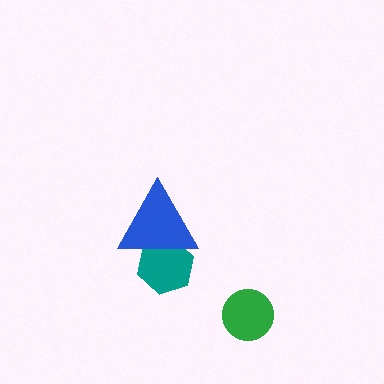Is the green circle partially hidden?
No, no other shape covers it.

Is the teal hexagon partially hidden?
Yes, it is partially covered by another shape.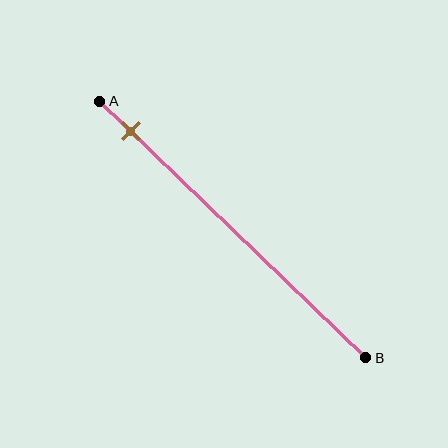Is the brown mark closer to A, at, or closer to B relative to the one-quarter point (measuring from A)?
The brown mark is closer to point A than the one-quarter point of segment AB.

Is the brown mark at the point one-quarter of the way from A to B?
No, the mark is at about 10% from A, not at the 25% one-quarter point.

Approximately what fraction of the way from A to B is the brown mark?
The brown mark is approximately 10% of the way from A to B.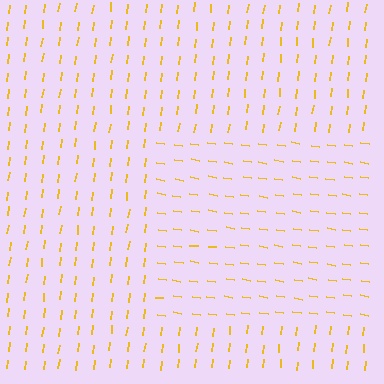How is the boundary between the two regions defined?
The boundary is defined purely by a change in line orientation (approximately 89 degrees difference). All lines are the same color and thickness.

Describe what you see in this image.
The image is filled with small yellow line segments. A rectangle region in the image has lines oriented differently from the surrounding lines, creating a visible texture boundary.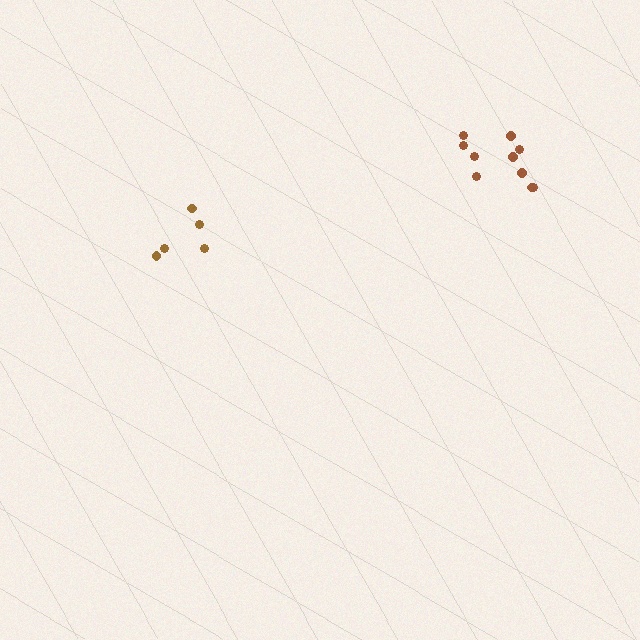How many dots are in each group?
Group 1: 5 dots, Group 2: 10 dots (15 total).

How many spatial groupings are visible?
There are 2 spatial groupings.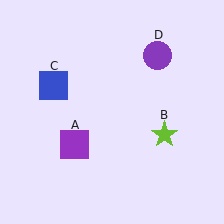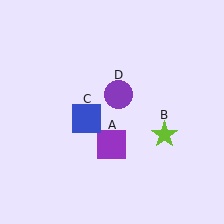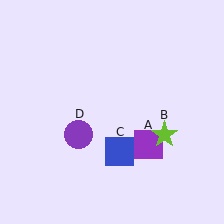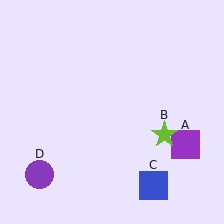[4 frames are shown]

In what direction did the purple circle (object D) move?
The purple circle (object D) moved down and to the left.